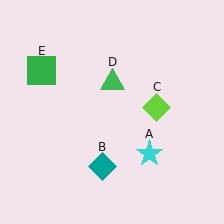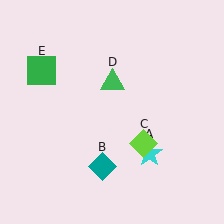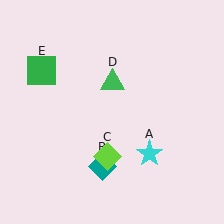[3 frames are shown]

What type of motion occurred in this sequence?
The lime diamond (object C) rotated clockwise around the center of the scene.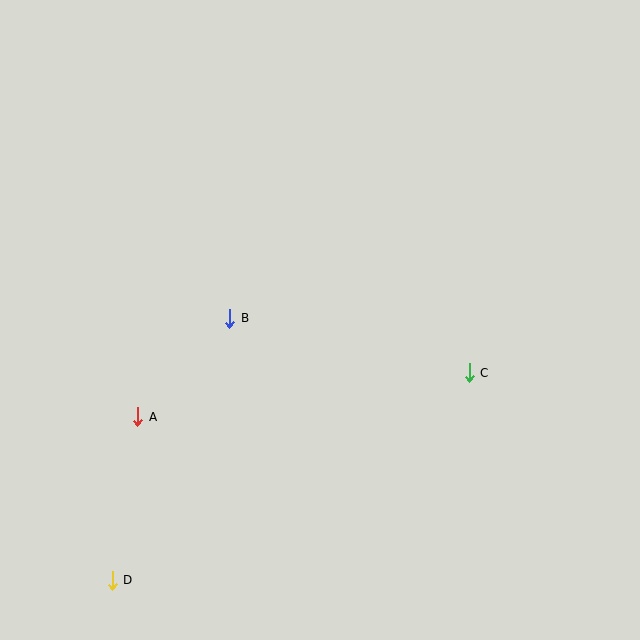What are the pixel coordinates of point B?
Point B is at (230, 318).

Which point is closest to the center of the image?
Point B at (230, 318) is closest to the center.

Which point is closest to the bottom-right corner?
Point C is closest to the bottom-right corner.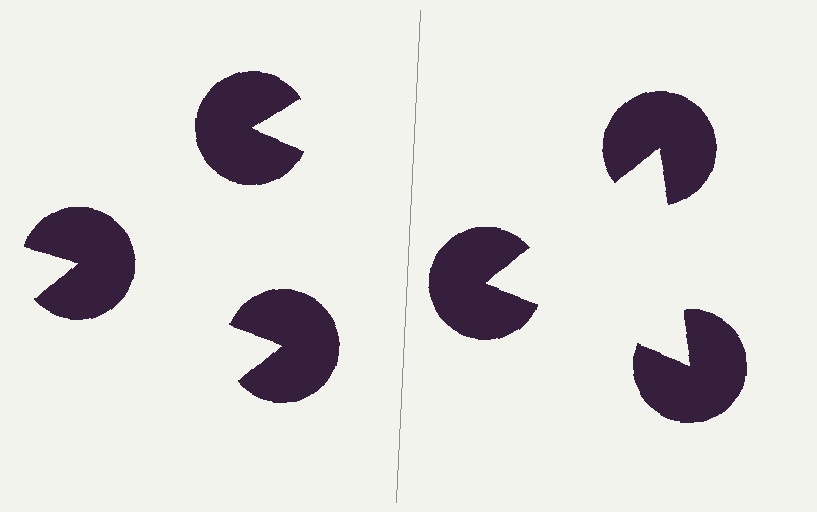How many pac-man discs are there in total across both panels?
6 — 3 on each side.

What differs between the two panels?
The pac-man discs are positioned identically on both sides; only the wedge orientations differ. On the right they align to a triangle; on the left they are misaligned.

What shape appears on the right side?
An illusory triangle.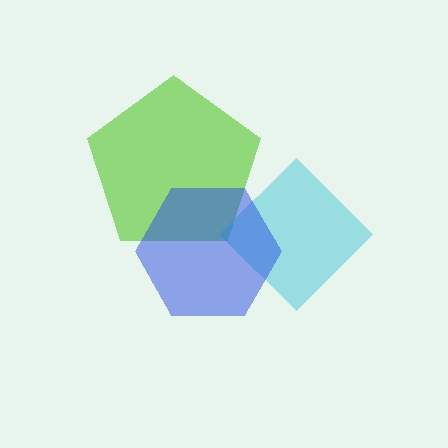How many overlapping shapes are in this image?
There are 3 overlapping shapes in the image.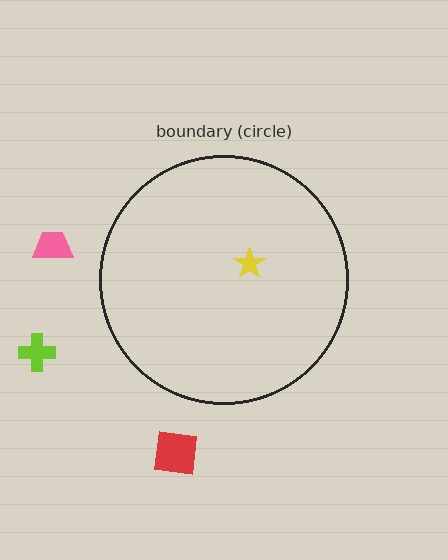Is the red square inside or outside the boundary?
Outside.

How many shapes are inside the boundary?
1 inside, 3 outside.